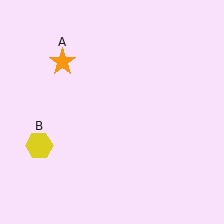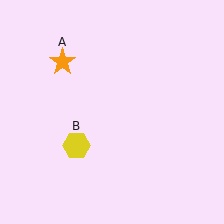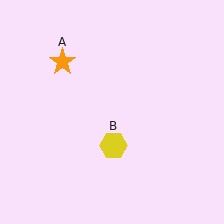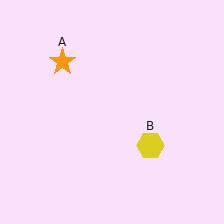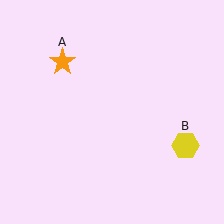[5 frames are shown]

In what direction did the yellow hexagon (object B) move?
The yellow hexagon (object B) moved right.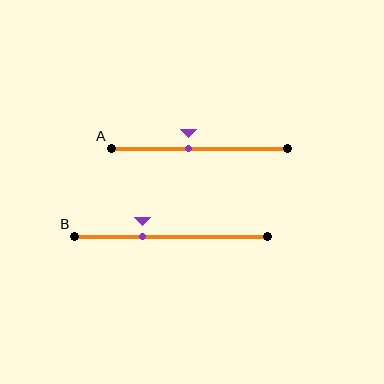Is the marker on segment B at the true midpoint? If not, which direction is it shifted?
No, the marker on segment B is shifted to the left by about 15% of the segment length.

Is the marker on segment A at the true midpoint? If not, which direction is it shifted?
No, the marker on segment A is shifted to the left by about 6% of the segment length.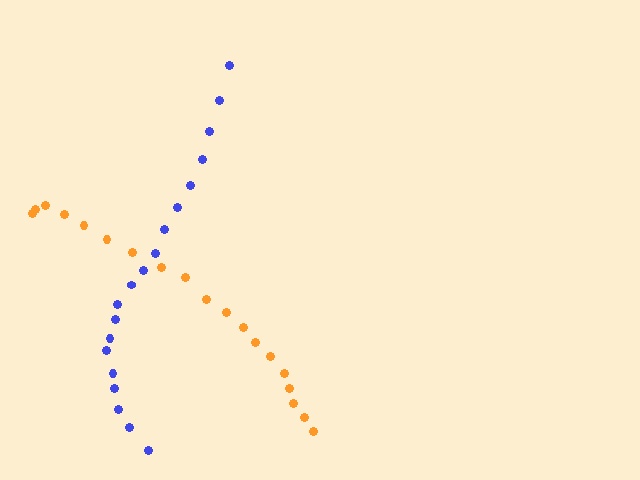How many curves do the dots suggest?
There are 2 distinct paths.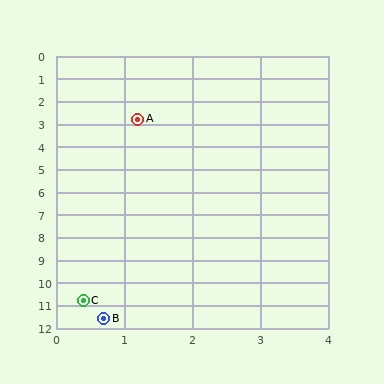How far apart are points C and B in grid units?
Points C and B are about 0.9 grid units apart.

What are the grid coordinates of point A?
Point A is at approximately (1.2, 2.8).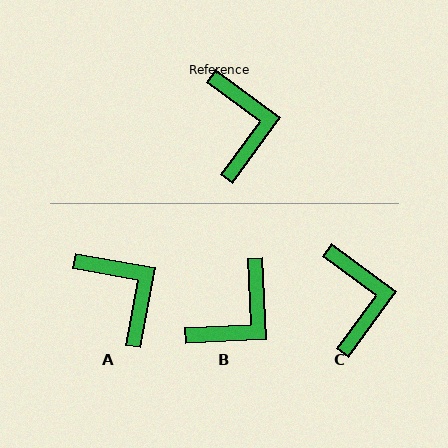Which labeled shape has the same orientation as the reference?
C.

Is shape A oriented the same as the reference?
No, it is off by about 26 degrees.